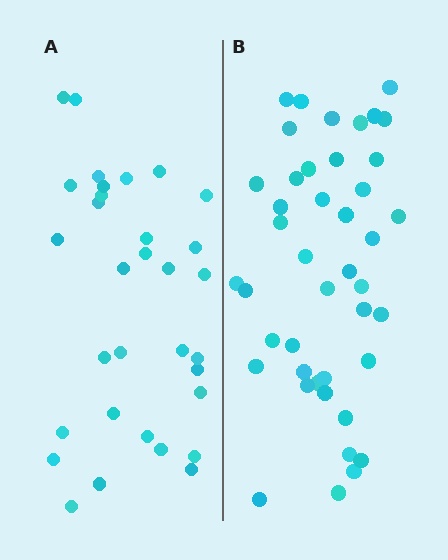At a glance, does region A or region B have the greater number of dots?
Region B (the right region) has more dots.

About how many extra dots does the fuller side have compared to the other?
Region B has roughly 12 or so more dots than region A.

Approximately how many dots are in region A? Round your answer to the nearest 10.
About 30 dots. (The exact count is 32, which rounds to 30.)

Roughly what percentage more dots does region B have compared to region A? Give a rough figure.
About 35% more.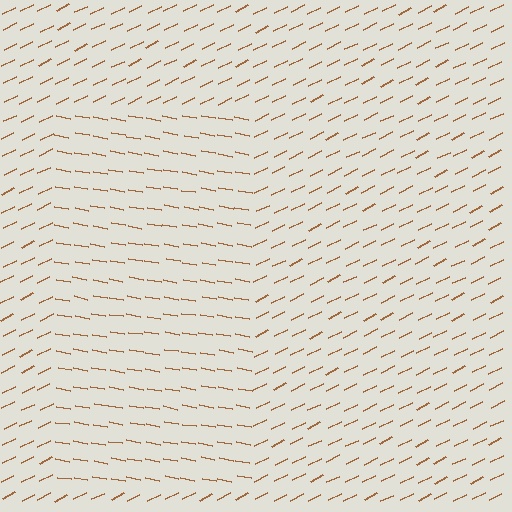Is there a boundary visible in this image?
Yes, there is a texture boundary formed by a change in line orientation.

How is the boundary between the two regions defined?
The boundary is defined purely by a change in line orientation (approximately 36 degrees difference). All lines are the same color and thickness.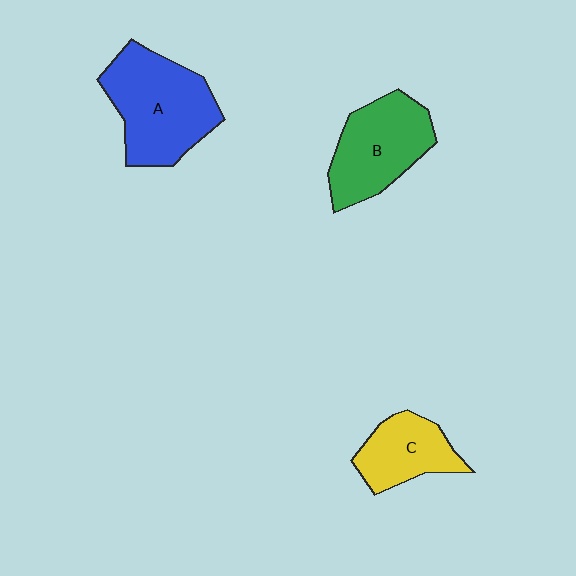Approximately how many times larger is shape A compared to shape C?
Approximately 1.7 times.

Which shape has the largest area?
Shape A (blue).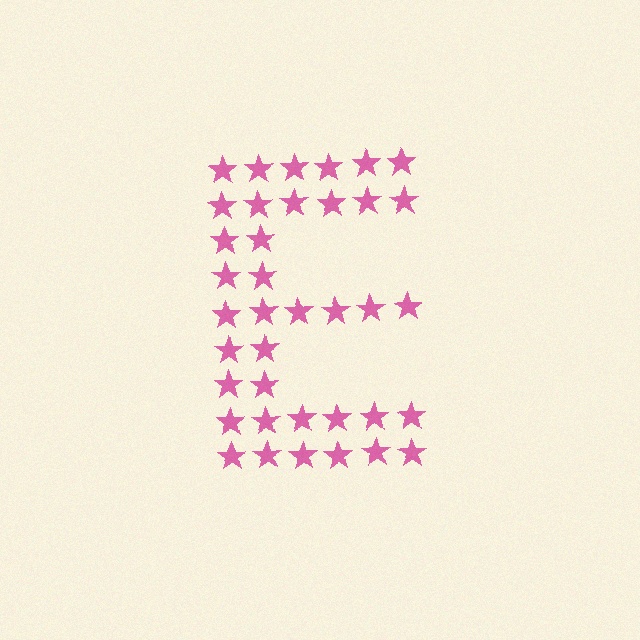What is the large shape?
The large shape is the letter E.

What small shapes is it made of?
It is made of small stars.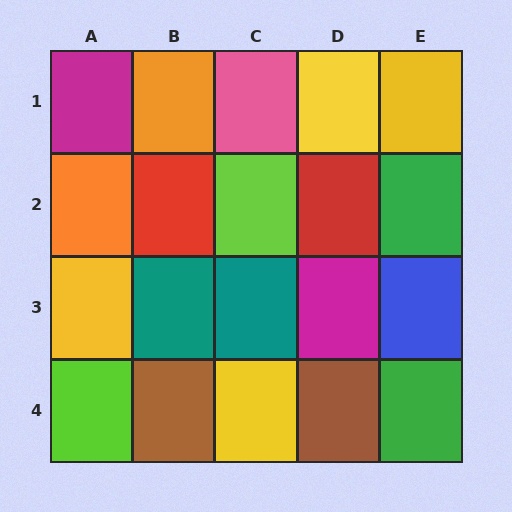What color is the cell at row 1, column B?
Orange.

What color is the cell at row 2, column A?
Orange.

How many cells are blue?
1 cell is blue.